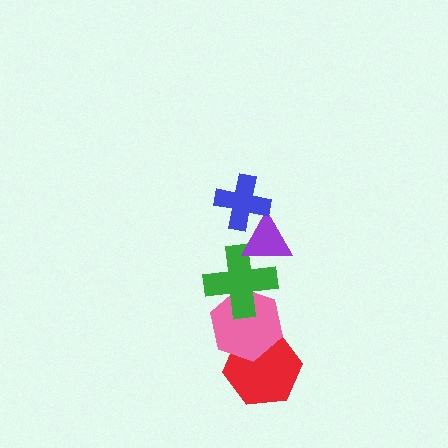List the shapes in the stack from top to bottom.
From top to bottom: the blue cross, the purple triangle, the green cross, the pink hexagon, the red hexagon.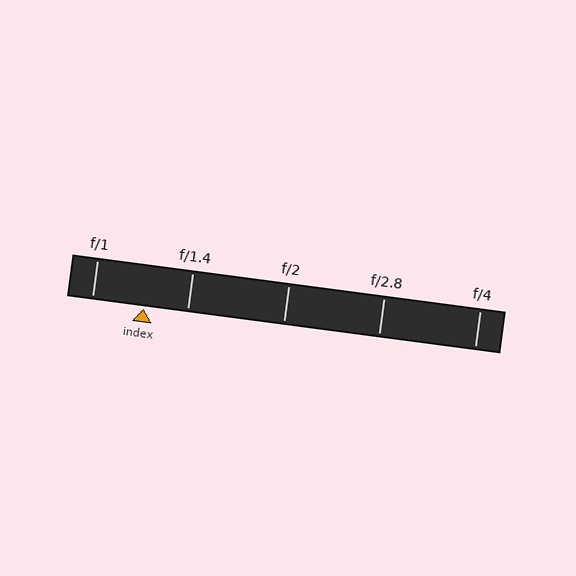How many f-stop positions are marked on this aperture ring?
There are 5 f-stop positions marked.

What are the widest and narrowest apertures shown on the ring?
The widest aperture shown is f/1 and the narrowest is f/4.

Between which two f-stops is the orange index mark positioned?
The index mark is between f/1 and f/1.4.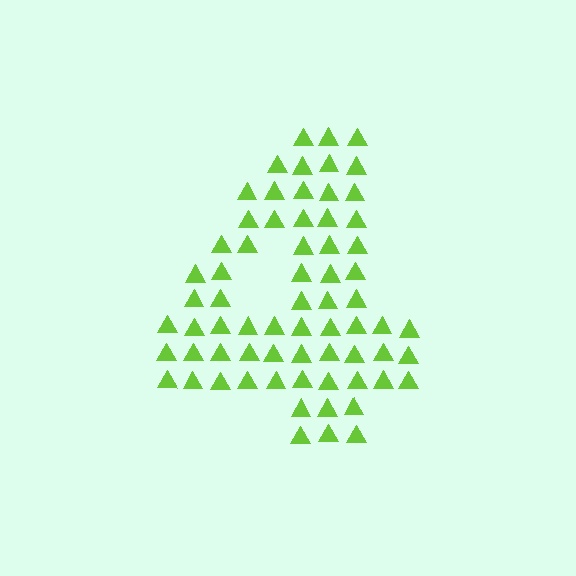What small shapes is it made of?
It is made of small triangles.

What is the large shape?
The large shape is the digit 4.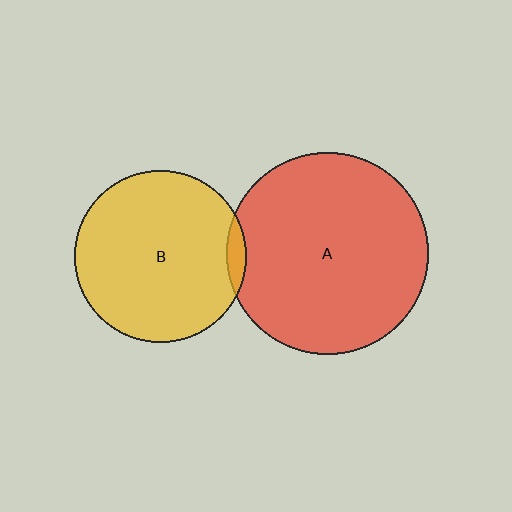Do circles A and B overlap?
Yes.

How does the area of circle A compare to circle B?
Approximately 1.4 times.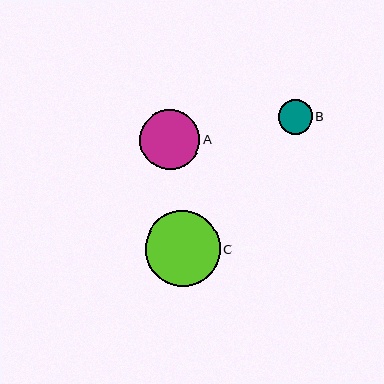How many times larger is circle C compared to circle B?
Circle C is approximately 2.2 times the size of circle B.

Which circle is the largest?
Circle C is the largest with a size of approximately 75 pixels.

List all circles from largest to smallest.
From largest to smallest: C, A, B.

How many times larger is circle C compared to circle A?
Circle C is approximately 1.2 times the size of circle A.